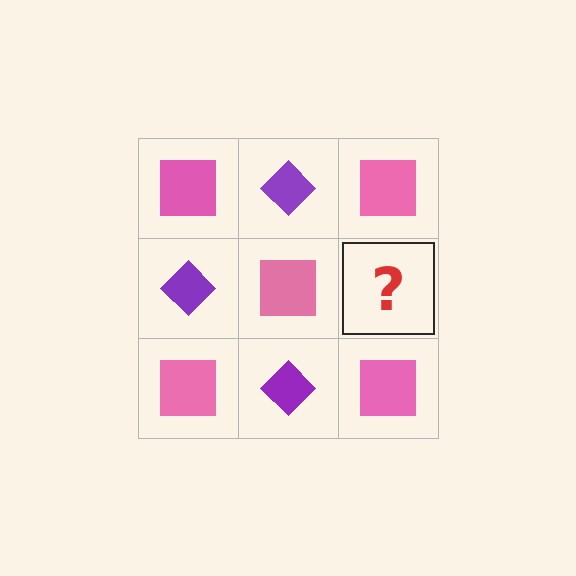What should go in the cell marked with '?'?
The missing cell should contain a purple diamond.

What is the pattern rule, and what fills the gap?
The rule is that it alternates pink square and purple diamond in a checkerboard pattern. The gap should be filled with a purple diamond.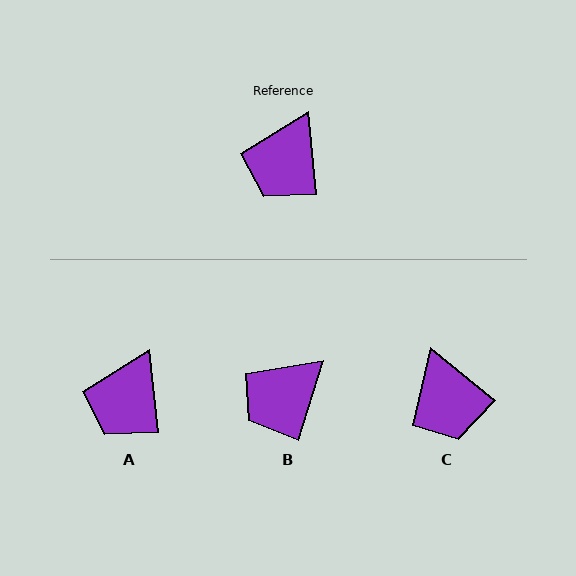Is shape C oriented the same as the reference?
No, it is off by about 45 degrees.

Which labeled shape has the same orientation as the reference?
A.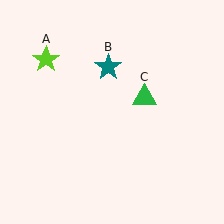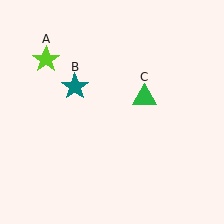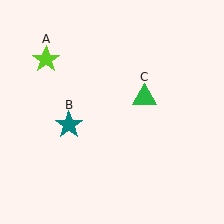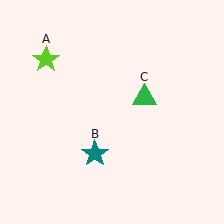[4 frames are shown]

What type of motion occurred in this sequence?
The teal star (object B) rotated counterclockwise around the center of the scene.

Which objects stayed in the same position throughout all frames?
Lime star (object A) and green triangle (object C) remained stationary.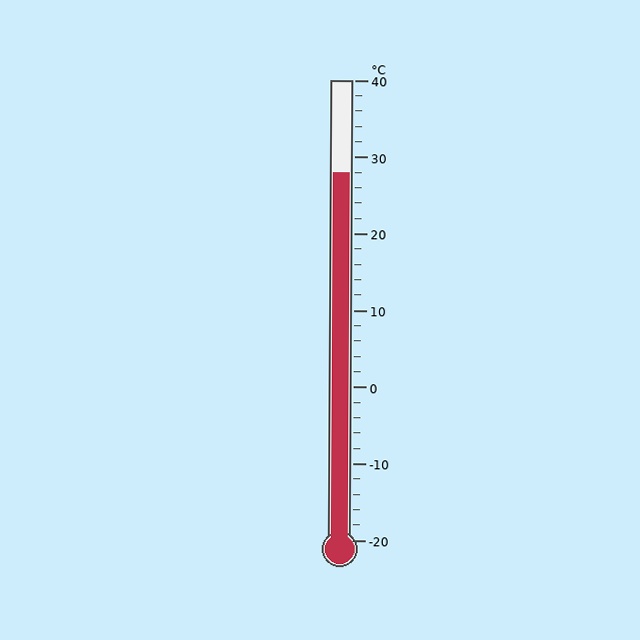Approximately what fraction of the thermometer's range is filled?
The thermometer is filled to approximately 80% of its range.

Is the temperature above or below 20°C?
The temperature is above 20°C.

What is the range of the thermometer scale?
The thermometer scale ranges from -20°C to 40°C.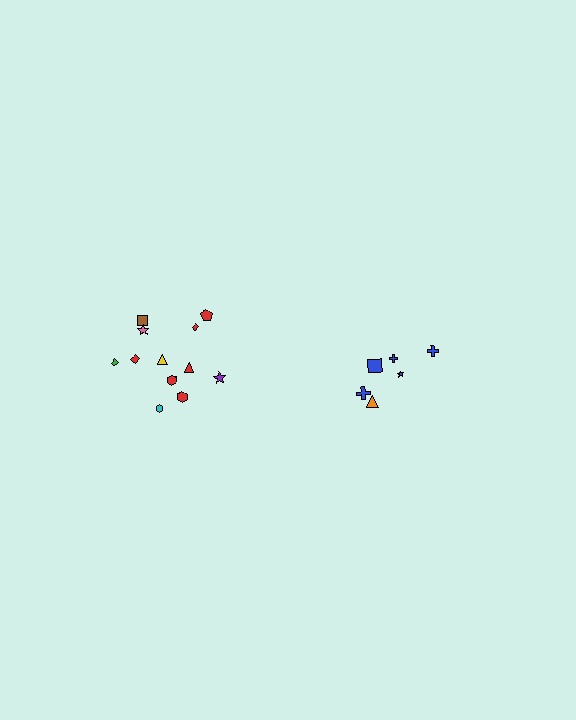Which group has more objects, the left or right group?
The left group.